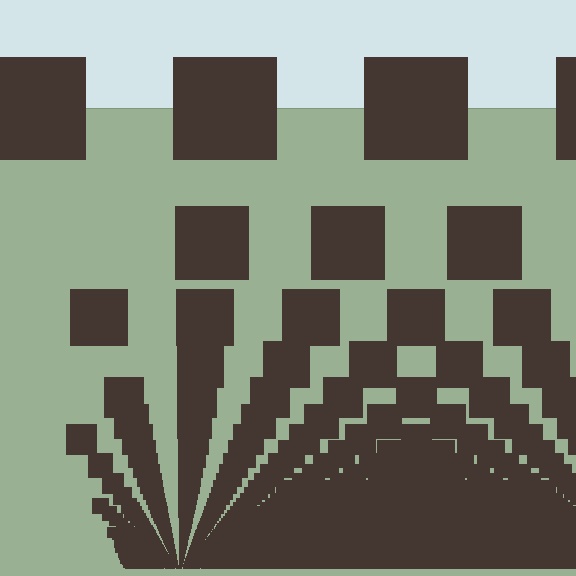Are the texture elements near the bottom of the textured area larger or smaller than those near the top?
Smaller. The gradient is inverted — elements near the bottom are smaller and denser.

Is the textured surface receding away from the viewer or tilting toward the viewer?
The surface appears to tilt toward the viewer. Texture elements get larger and sparser toward the top.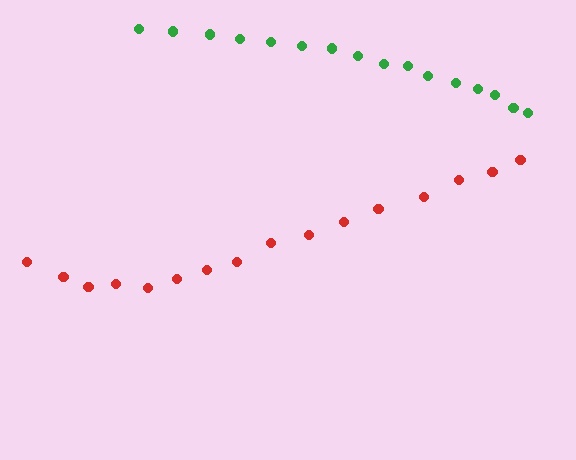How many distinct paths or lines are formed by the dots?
There are 2 distinct paths.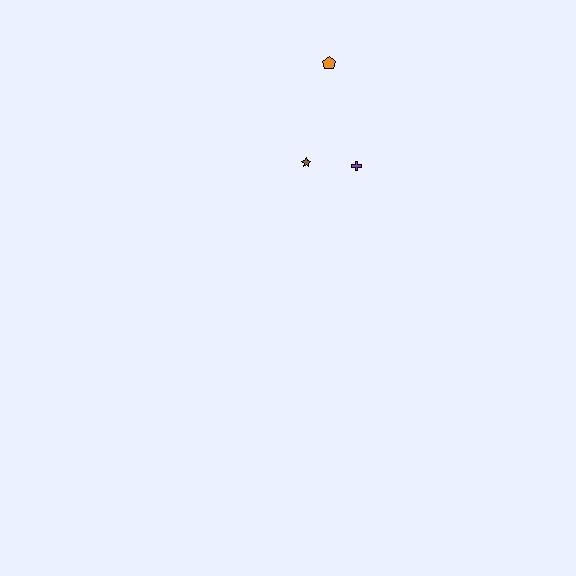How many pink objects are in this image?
There are no pink objects.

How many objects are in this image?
There are 3 objects.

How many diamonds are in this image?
There are no diamonds.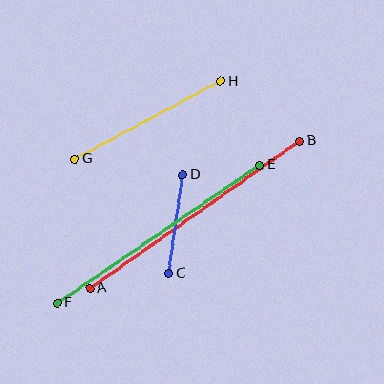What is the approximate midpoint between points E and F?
The midpoint is at approximately (159, 234) pixels.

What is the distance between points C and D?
The distance is approximately 100 pixels.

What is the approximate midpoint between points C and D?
The midpoint is at approximately (176, 224) pixels.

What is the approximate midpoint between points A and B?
The midpoint is at approximately (194, 215) pixels.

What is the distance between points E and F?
The distance is approximately 244 pixels.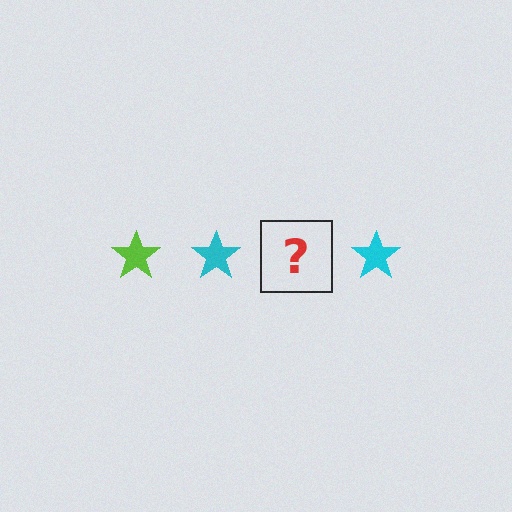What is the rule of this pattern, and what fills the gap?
The rule is that the pattern cycles through lime, cyan stars. The gap should be filled with a lime star.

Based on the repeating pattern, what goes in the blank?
The blank should be a lime star.